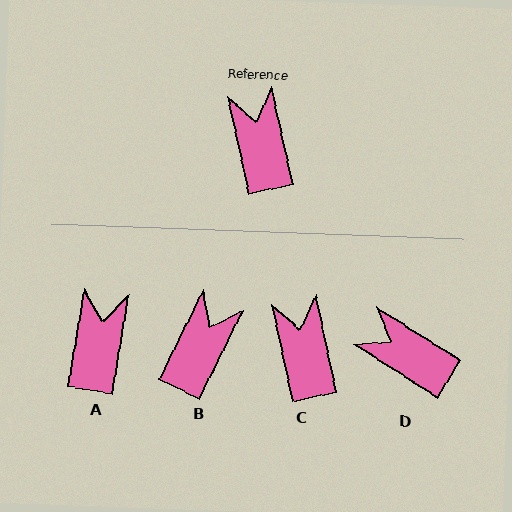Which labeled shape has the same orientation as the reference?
C.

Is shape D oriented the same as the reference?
No, it is off by about 45 degrees.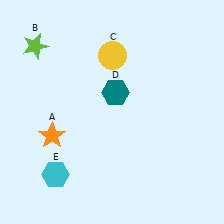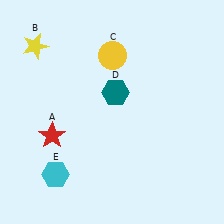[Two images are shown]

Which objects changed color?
A changed from orange to red. B changed from lime to yellow.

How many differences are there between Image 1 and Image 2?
There are 2 differences between the two images.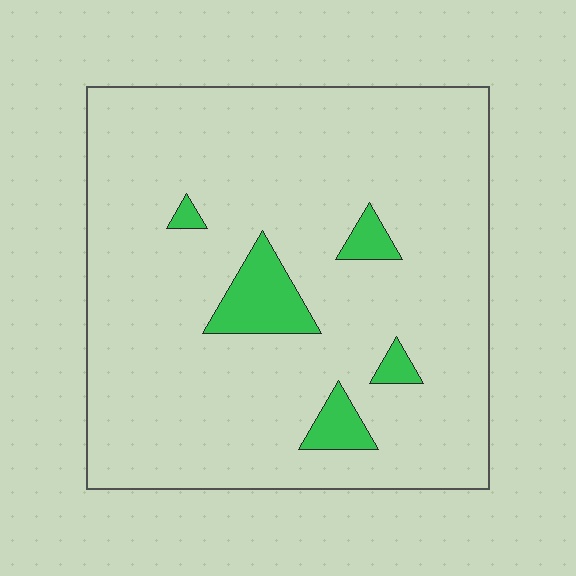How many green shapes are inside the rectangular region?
5.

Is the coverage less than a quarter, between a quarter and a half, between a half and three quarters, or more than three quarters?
Less than a quarter.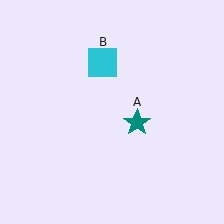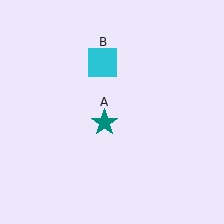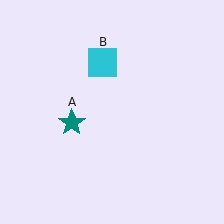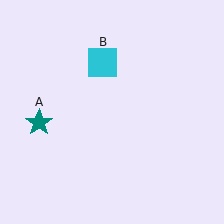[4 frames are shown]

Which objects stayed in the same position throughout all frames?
Cyan square (object B) remained stationary.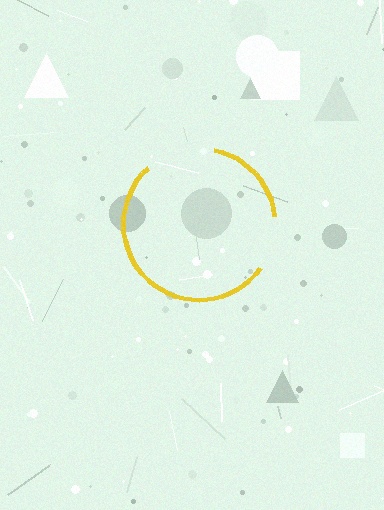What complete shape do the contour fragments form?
The contour fragments form a circle.